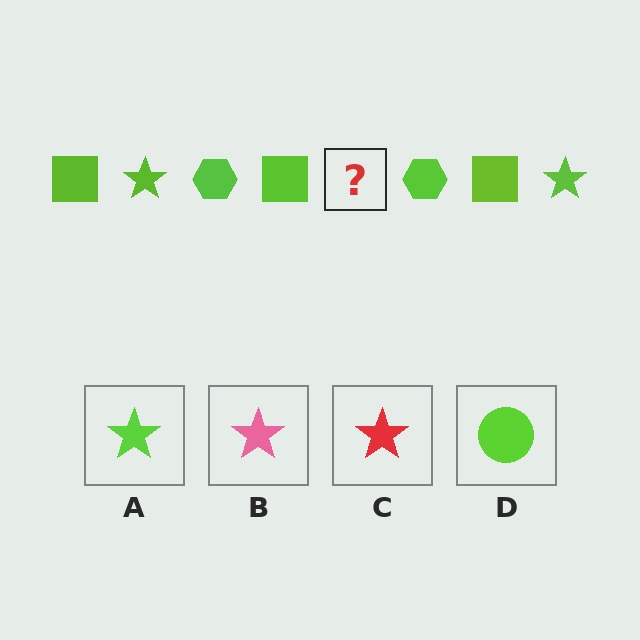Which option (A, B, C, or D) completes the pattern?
A.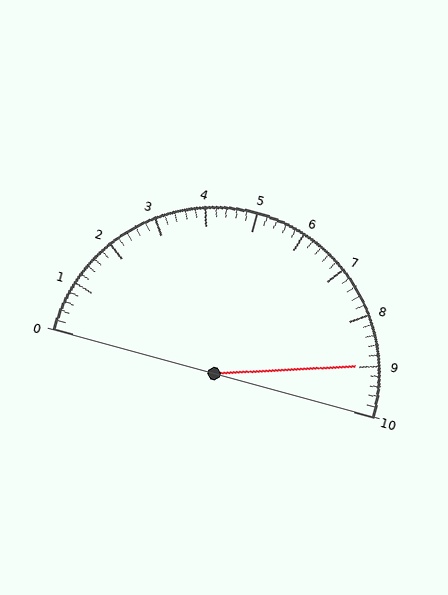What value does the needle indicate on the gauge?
The needle indicates approximately 9.0.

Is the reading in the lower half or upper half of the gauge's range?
The reading is in the upper half of the range (0 to 10).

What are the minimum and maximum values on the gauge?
The gauge ranges from 0 to 10.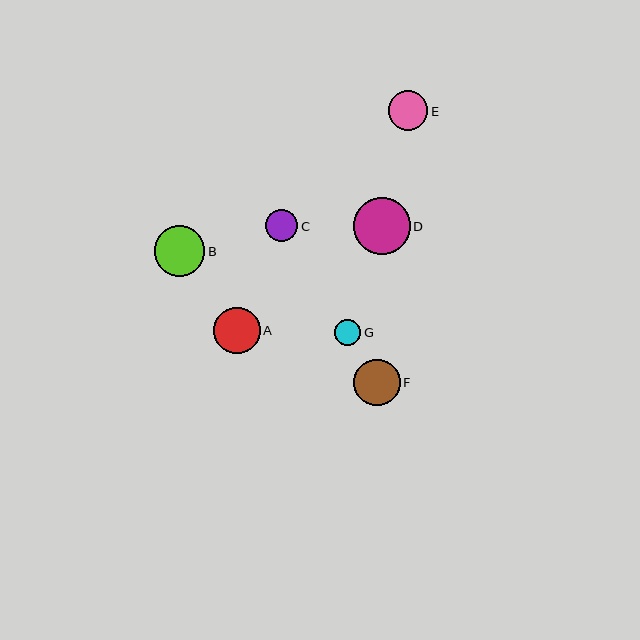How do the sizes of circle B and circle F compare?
Circle B and circle F are approximately the same size.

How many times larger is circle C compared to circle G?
Circle C is approximately 1.2 times the size of circle G.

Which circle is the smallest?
Circle G is the smallest with a size of approximately 26 pixels.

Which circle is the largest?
Circle D is the largest with a size of approximately 57 pixels.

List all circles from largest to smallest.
From largest to smallest: D, B, A, F, E, C, G.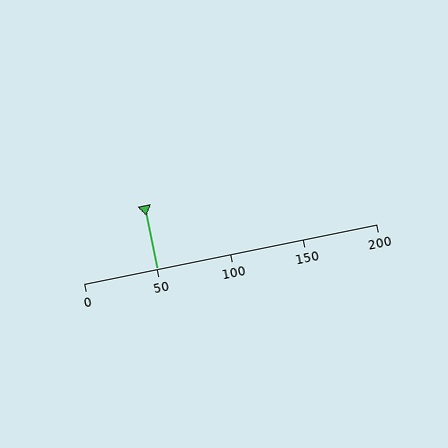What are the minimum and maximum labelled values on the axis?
The axis runs from 0 to 200.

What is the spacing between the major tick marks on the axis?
The major ticks are spaced 50 apart.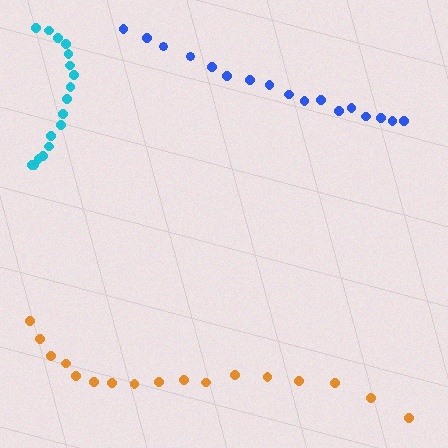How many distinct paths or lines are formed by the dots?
There are 3 distinct paths.